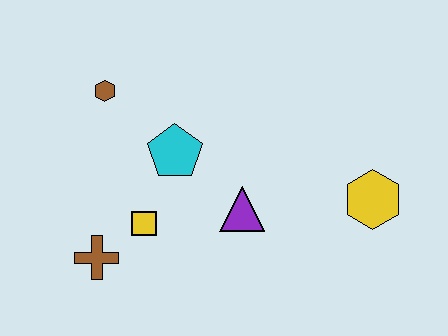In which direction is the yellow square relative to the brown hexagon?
The yellow square is below the brown hexagon.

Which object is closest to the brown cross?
The yellow square is closest to the brown cross.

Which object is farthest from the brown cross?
The yellow hexagon is farthest from the brown cross.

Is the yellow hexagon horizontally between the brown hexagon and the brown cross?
No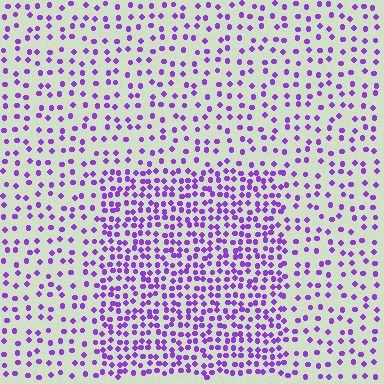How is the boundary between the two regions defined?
The boundary is defined by a change in element density (approximately 2.1x ratio). All elements are the same color, size, and shape.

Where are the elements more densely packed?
The elements are more densely packed inside the rectangle boundary.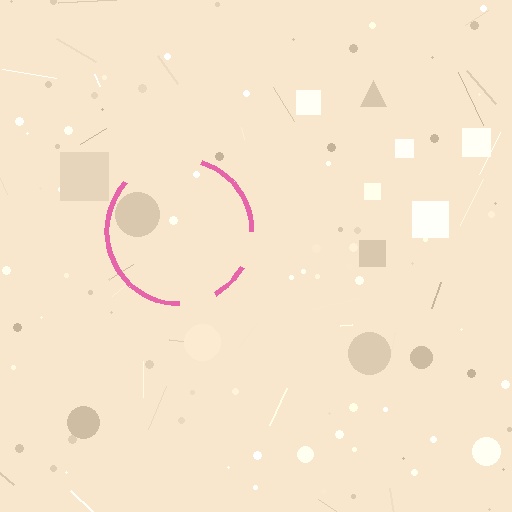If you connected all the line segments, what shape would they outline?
They would outline a circle.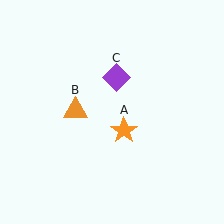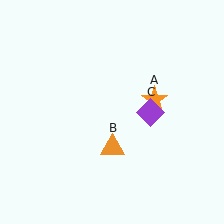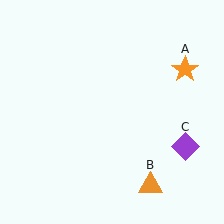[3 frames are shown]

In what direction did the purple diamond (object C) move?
The purple diamond (object C) moved down and to the right.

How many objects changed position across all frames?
3 objects changed position: orange star (object A), orange triangle (object B), purple diamond (object C).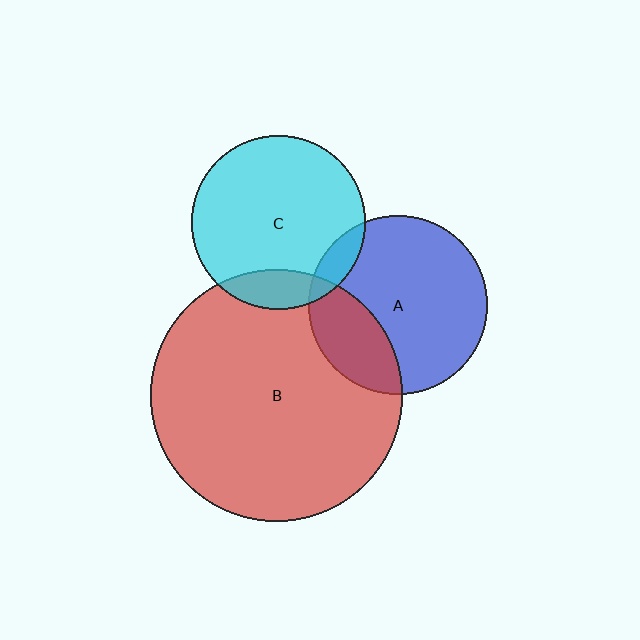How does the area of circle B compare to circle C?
Approximately 2.1 times.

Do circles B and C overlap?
Yes.